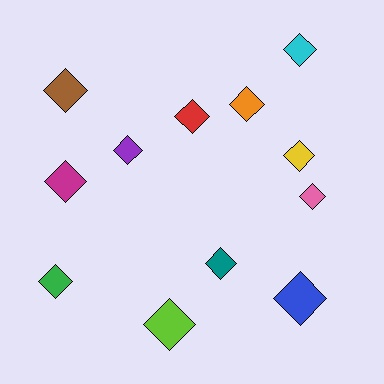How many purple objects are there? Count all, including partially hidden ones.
There is 1 purple object.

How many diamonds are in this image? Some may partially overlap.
There are 12 diamonds.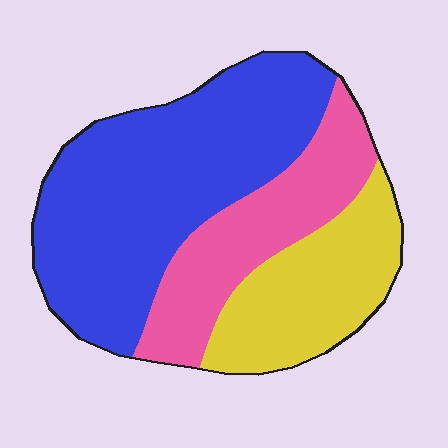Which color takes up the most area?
Blue, at roughly 50%.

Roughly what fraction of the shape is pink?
Pink covers 25% of the shape.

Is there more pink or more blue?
Blue.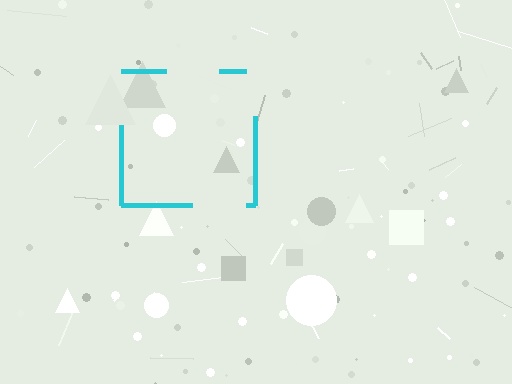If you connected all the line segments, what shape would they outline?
They would outline a square.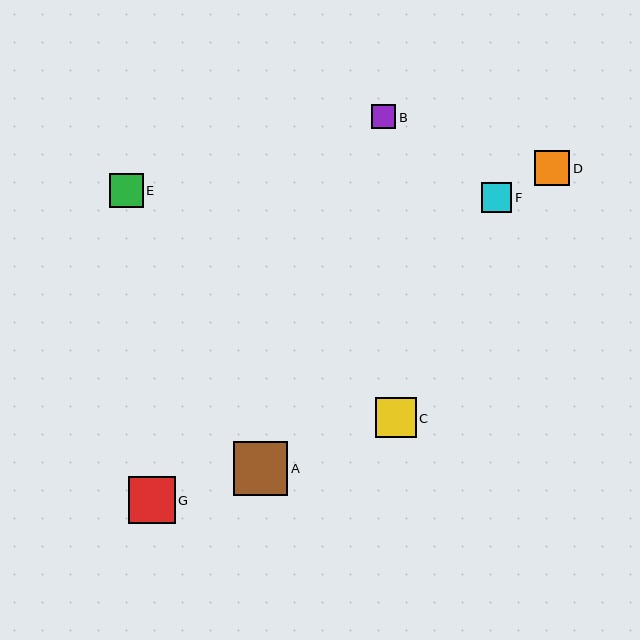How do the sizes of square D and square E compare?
Square D and square E are approximately the same size.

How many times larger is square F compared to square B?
Square F is approximately 1.2 times the size of square B.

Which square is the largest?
Square A is the largest with a size of approximately 55 pixels.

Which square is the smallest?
Square B is the smallest with a size of approximately 25 pixels.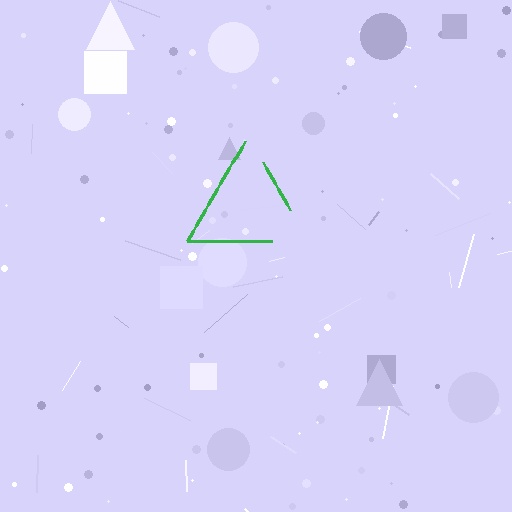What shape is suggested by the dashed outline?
The dashed outline suggests a triangle.